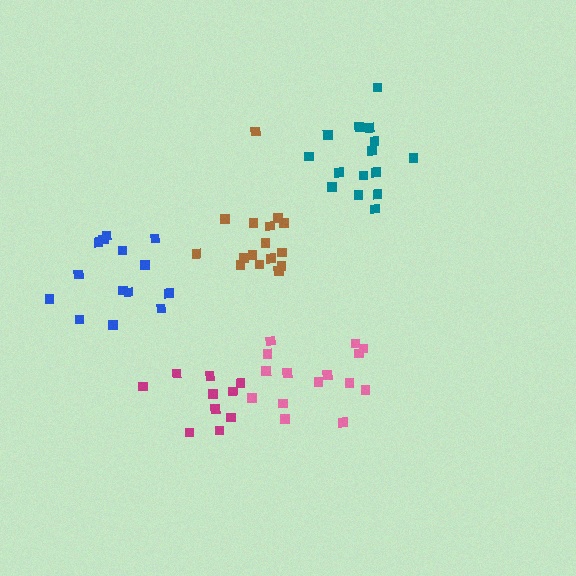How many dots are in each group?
Group 1: 14 dots, Group 2: 15 dots, Group 3: 15 dots, Group 4: 16 dots, Group 5: 10 dots (70 total).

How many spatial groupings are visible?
There are 5 spatial groupings.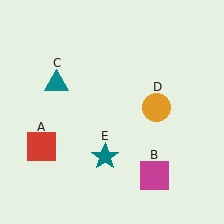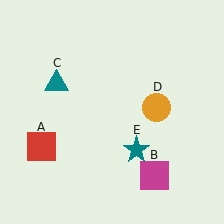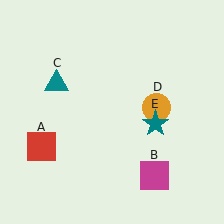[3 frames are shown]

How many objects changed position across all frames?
1 object changed position: teal star (object E).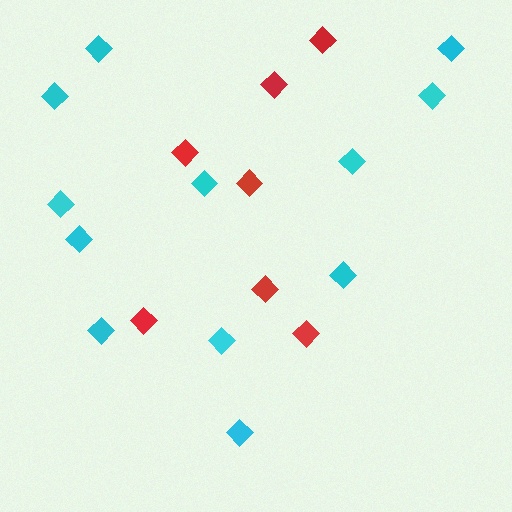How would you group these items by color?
There are 2 groups: one group of red diamonds (7) and one group of cyan diamonds (12).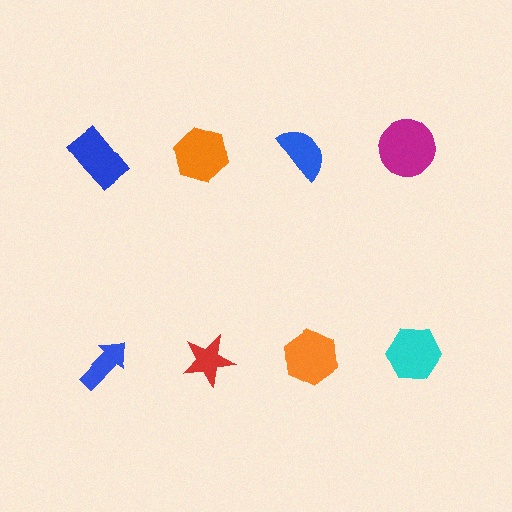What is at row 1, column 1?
A blue rectangle.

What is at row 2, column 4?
A cyan hexagon.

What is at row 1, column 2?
An orange hexagon.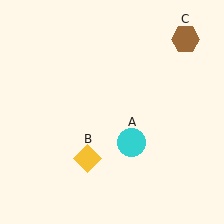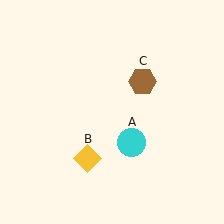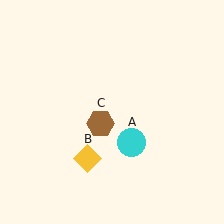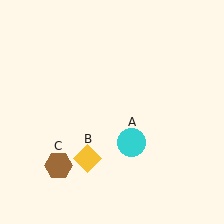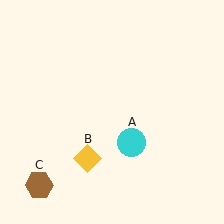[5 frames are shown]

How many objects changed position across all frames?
1 object changed position: brown hexagon (object C).